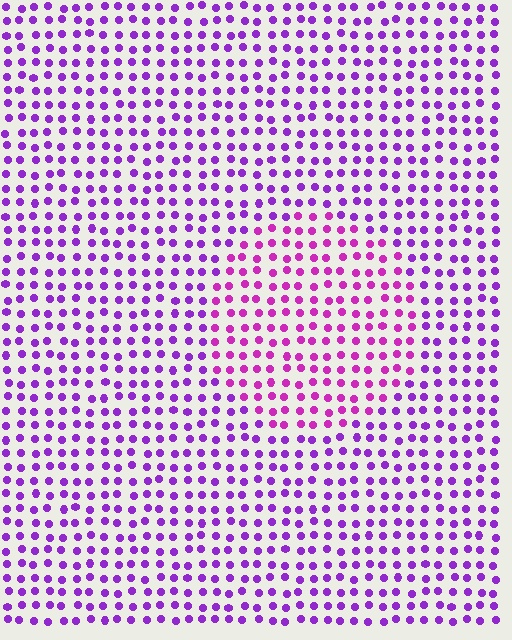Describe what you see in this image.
The image is filled with small purple elements in a uniform arrangement. A circle-shaped region is visible where the elements are tinted to a slightly different hue, forming a subtle color boundary.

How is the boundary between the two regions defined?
The boundary is defined purely by a slight shift in hue (about 28 degrees). Spacing, size, and orientation are identical on both sides.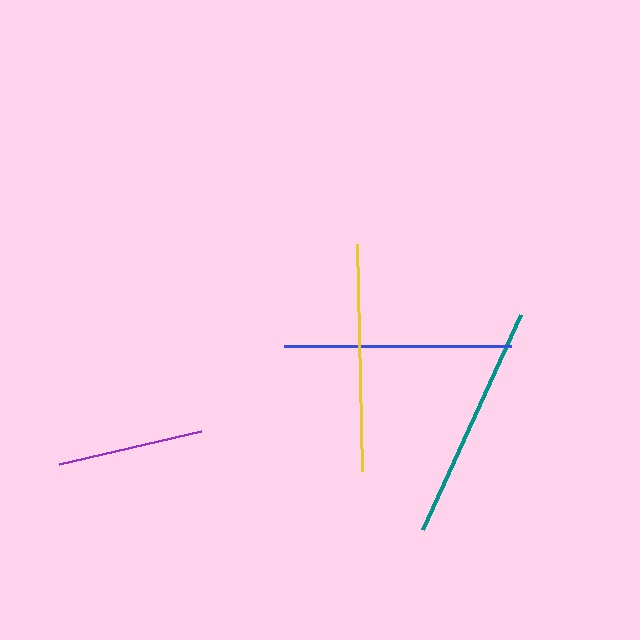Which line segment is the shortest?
The purple line is the shortest at approximately 147 pixels.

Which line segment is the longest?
The teal line is the longest at approximately 236 pixels.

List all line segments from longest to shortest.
From longest to shortest: teal, blue, yellow, purple.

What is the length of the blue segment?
The blue segment is approximately 227 pixels long.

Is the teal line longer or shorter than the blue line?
The teal line is longer than the blue line.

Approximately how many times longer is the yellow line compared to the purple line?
The yellow line is approximately 1.5 times the length of the purple line.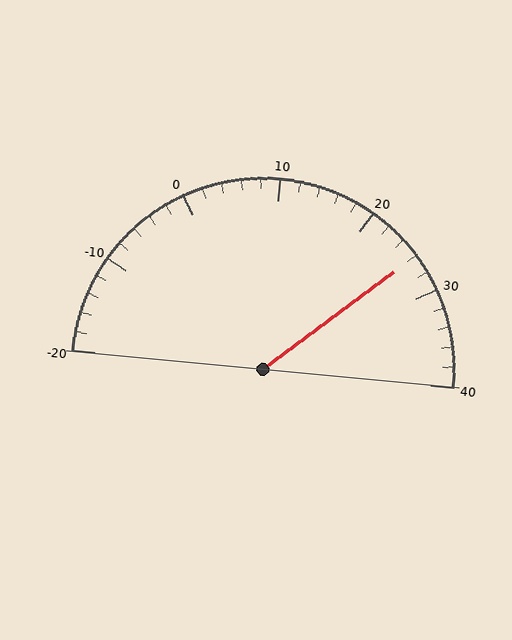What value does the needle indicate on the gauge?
The needle indicates approximately 26.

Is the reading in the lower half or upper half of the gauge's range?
The reading is in the upper half of the range (-20 to 40).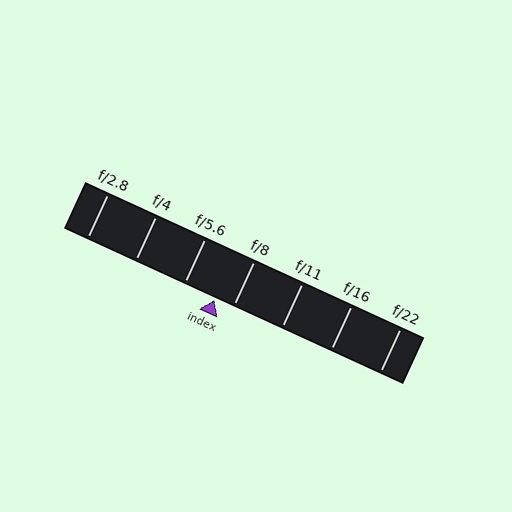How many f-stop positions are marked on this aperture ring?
There are 7 f-stop positions marked.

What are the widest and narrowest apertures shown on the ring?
The widest aperture shown is f/2.8 and the narrowest is f/22.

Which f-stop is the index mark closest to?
The index mark is closest to f/8.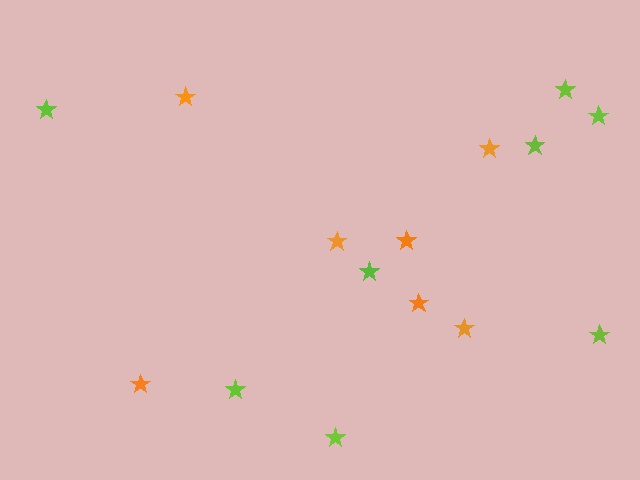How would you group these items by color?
There are 2 groups: one group of orange stars (7) and one group of lime stars (8).